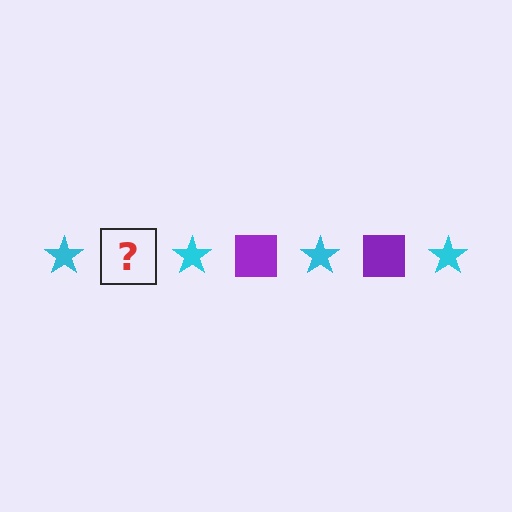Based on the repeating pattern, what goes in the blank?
The blank should be a purple square.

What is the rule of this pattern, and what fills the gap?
The rule is that the pattern alternates between cyan star and purple square. The gap should be filled with a purple square.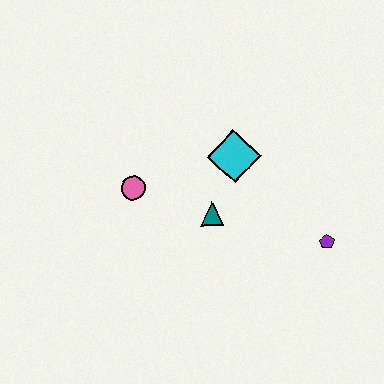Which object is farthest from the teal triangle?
The purple pentagon is farthest from the teal triangle.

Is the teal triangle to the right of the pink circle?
Yes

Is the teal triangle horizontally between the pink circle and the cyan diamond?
Yes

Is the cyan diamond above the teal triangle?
Yes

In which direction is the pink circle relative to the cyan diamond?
The pink circle is to the left of the cyan diamond.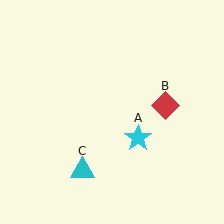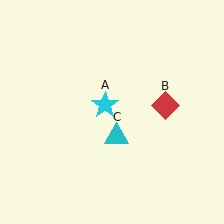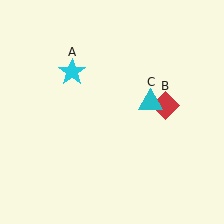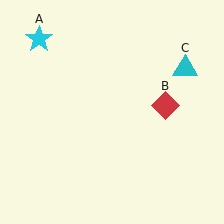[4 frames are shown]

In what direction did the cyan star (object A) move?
The cyan star (object A) moved up and to the left.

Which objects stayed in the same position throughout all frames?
Red diamond (object B) remained stationary.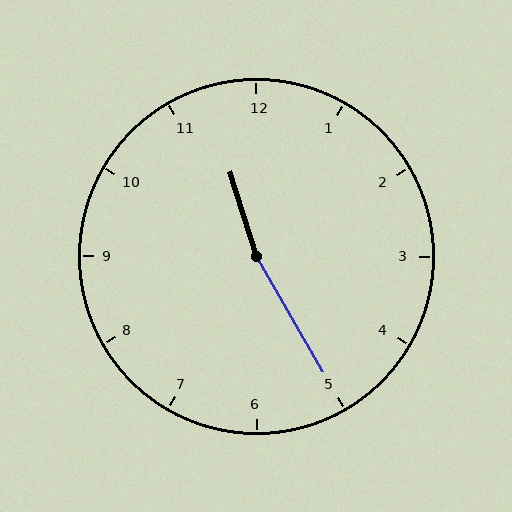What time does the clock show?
11:25.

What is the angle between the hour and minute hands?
Approximately 168 degrees.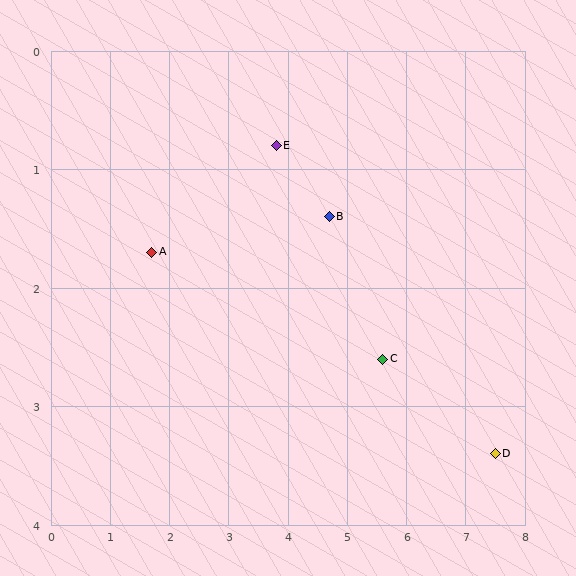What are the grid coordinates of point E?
Point E is at approximately (3.8, 0.8).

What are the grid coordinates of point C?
Point C is at approximately (5.6, 2.6).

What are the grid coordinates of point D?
Point D is at approximately (7.5, 3.4).